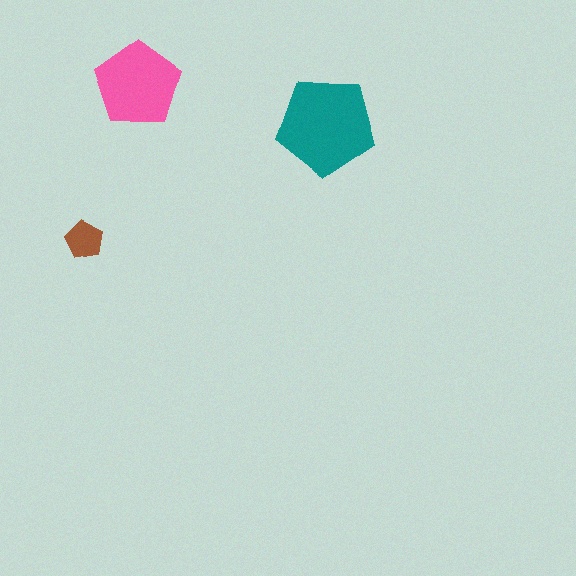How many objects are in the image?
There are 3 objects in the image.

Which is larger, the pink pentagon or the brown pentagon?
The pink one.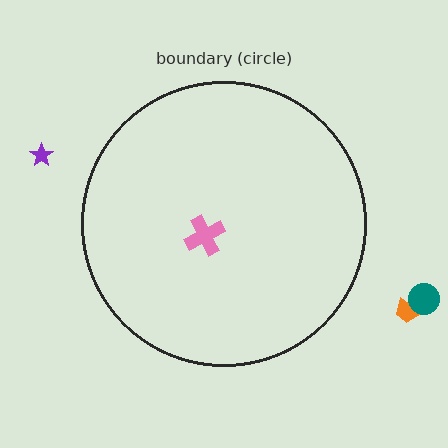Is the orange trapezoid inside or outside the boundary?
Outside.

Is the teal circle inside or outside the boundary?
Outside.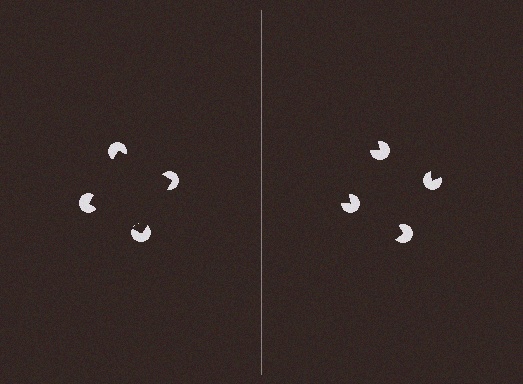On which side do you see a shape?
An illusory square appears on the left side. On the right side the wedge cuts are rotated, so no coherent shape forms.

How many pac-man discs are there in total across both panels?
8 — 4 on each side.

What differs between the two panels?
The pac-man discs are positioned identically on both sides; only the wedge orientations differ. On the left they align to a square; on the right they are misaligned.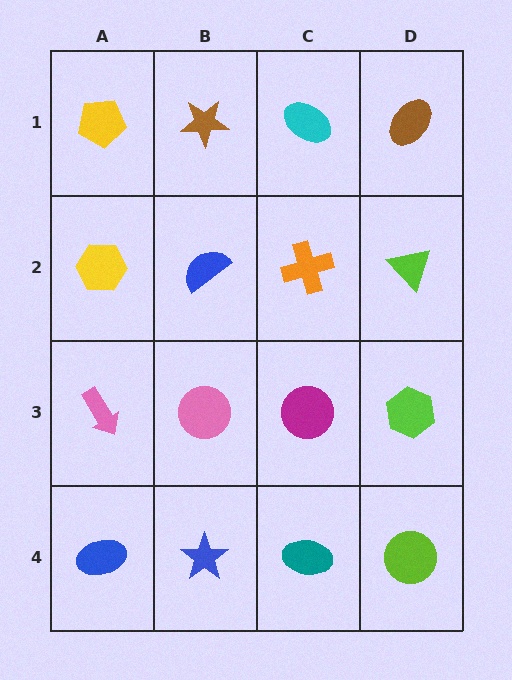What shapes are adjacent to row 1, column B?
A blue semicircle (row 2, column B), a yellow pentagon (row 1, column A), a cyan ellipse (row 1, column C).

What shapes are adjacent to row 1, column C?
An orange cross (row 2, column C), a brown star (row 1, column B), a brown ellipse (row 1, column D).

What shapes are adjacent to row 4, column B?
A pink circle (row 3, column B), a blue ellipse (row 4, column A), a teal ellipse (row 4, column C).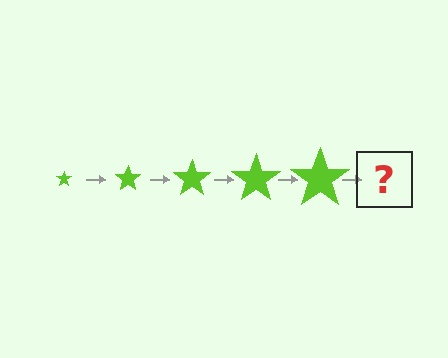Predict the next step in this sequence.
The next step is a lime star, larger than the previous one.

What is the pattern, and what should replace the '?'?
The pattern is that the star gets progressively larger each step. The '?' should be a lime star, larger than the previous one.